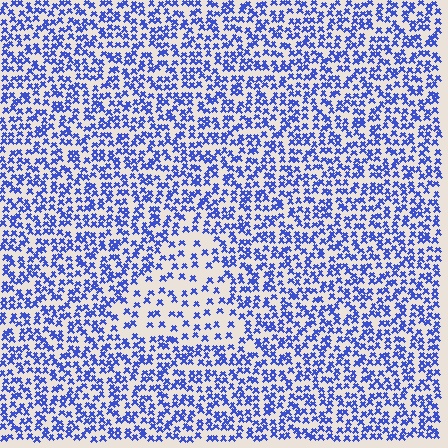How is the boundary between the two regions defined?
The boundary is defined by a change in element density (approximately 2.1x ratio). All elements are the same color, size, and shape.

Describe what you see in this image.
The image contains small blue elements arranged at two different densities. A triangle-shaped region is visible where the elements are less densely packed than the surrounding area.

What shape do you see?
I see a triangle.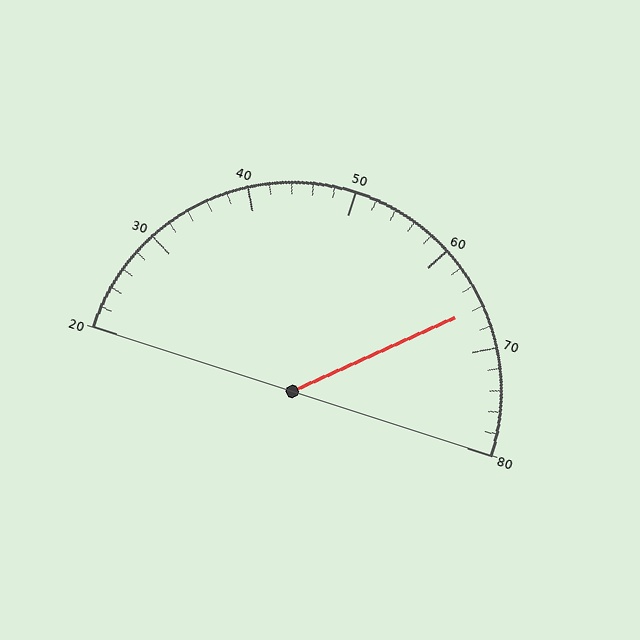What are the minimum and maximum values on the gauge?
The gauge ranges from 20 to 80.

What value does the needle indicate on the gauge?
The needle indicates approximately 66.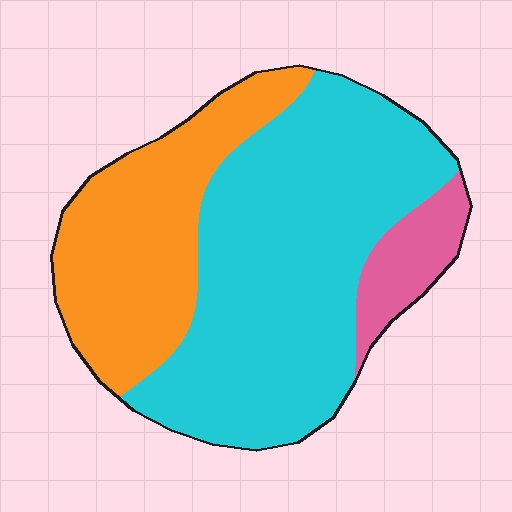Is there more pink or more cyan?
Cyan.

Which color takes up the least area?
Pink, at roughly 10%.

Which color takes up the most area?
Cyan, at roughly 60%.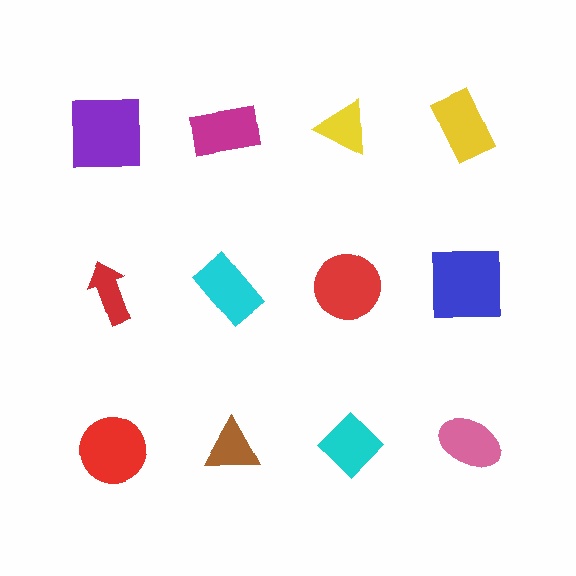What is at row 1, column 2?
A magenta rectangle.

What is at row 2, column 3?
A red circle.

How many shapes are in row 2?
4 shapes.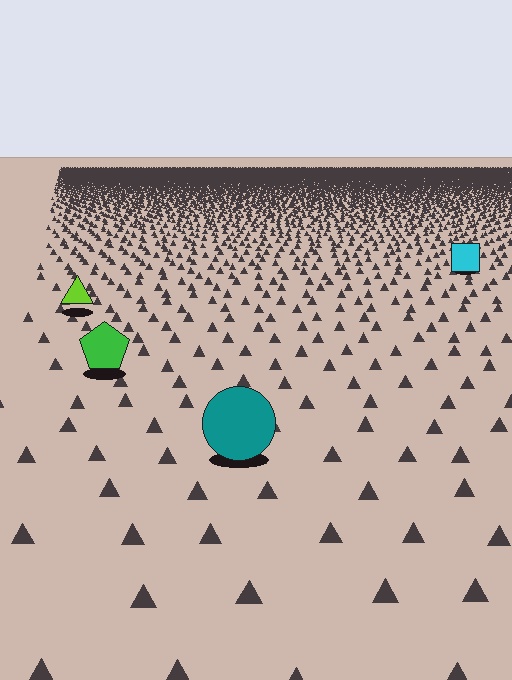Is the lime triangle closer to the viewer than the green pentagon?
No. The green pentagon is closer — you can tell from the texture gradient: the ground texture is coarser near it.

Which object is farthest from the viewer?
The cyan square is farthest from the viewer. It appears smaller and the ground texture around it is denser.